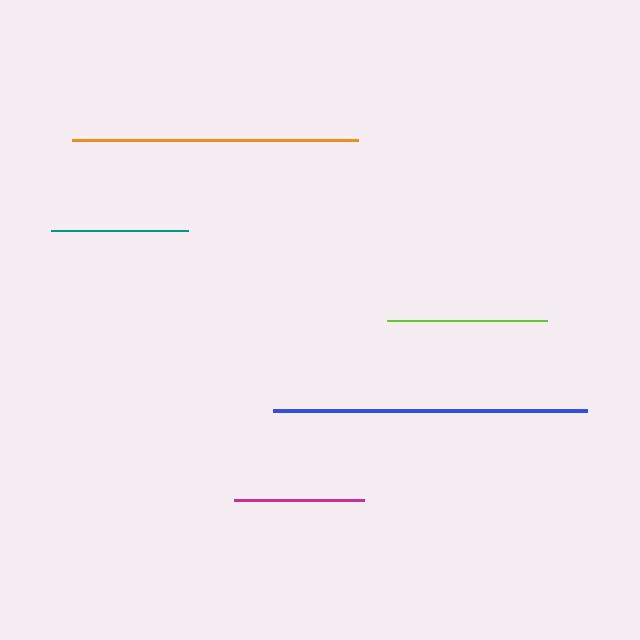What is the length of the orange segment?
The orange segment is approximately 286 pixels long.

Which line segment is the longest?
The blue line is the longest at approximately 314 pixels.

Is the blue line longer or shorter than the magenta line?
The blue line is longer than the magenta line.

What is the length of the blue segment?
The blue segment is approximately 314 pixels long.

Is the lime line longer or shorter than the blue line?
The blue line is longer than the lime line.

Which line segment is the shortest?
The magenta line is the shortest at approximately 131 pixels.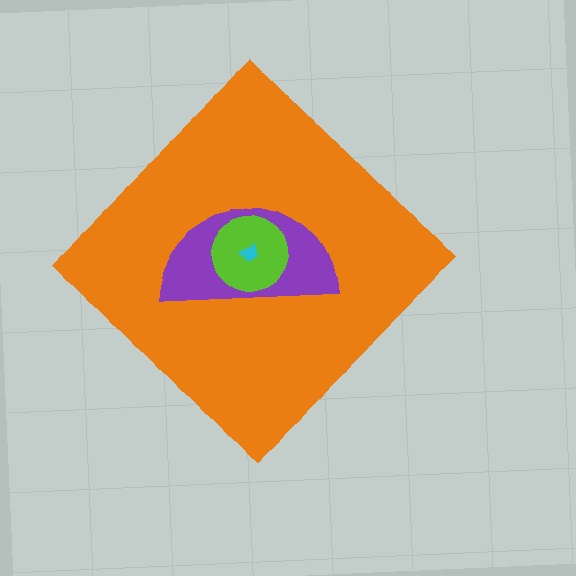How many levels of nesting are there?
4.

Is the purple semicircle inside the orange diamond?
Yes.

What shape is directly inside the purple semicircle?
The lime circle.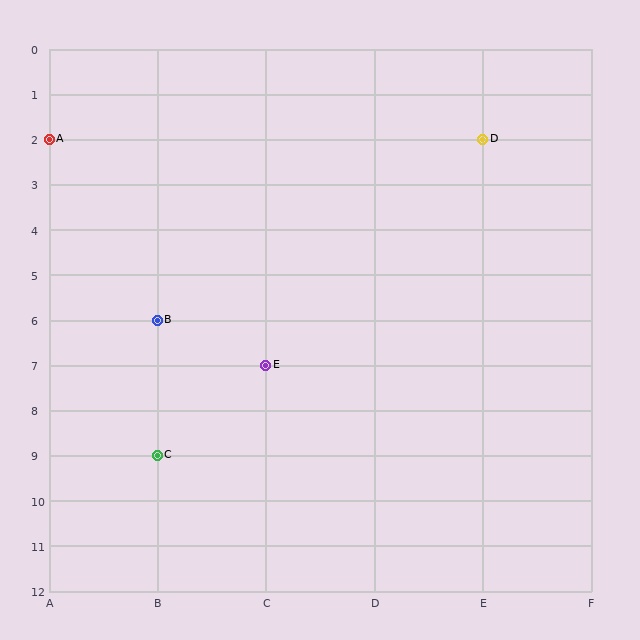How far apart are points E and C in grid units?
Points E and C are 1 column and 2 rows apart (about 2.2 grid units diagonally).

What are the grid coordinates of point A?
Point A is at grid coordinates (A, 2).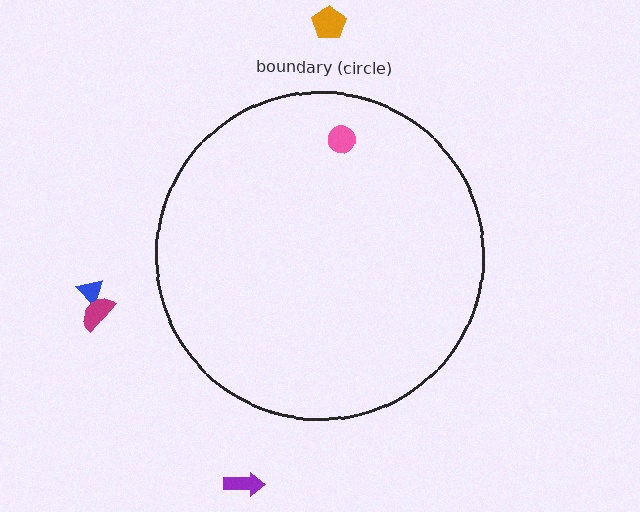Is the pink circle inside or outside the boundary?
Inside.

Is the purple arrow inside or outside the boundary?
Outside.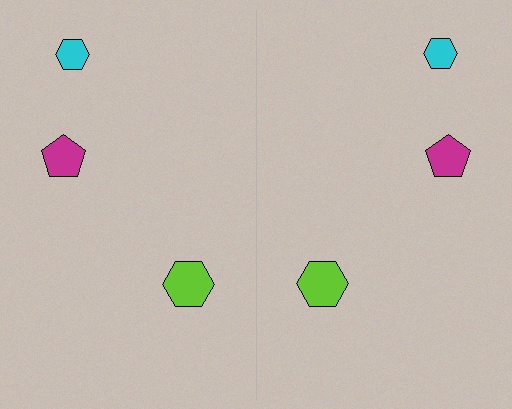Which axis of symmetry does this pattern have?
The pattern has a vertical axis of symmetry running through the center of the image.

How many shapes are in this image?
There are 6 shapes in this image.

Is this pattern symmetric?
Yes, this pattern has bilateral (reflection) symmetry.